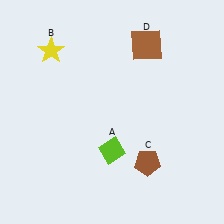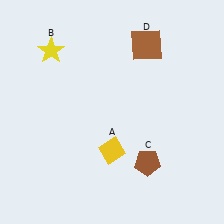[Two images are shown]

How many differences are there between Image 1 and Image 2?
There is 1 difference between the two images.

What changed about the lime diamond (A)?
In Image 1, A is lime. In Image 2, it changed to yellow.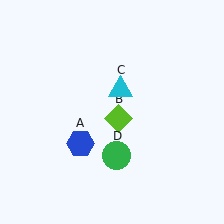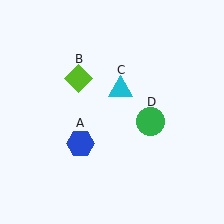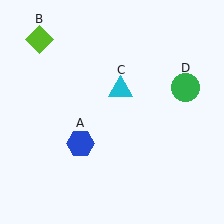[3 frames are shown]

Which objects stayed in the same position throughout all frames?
Blue hexagon (object A) and cyan triangle (object C) remained stationary.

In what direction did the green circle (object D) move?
The green circle (object D) moved up and to the right.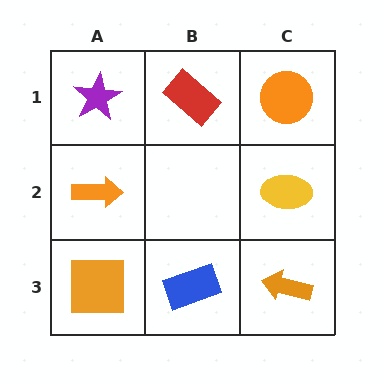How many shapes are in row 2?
2 shapes.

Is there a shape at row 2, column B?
No, that cell is empty.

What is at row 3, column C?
An orange arrow.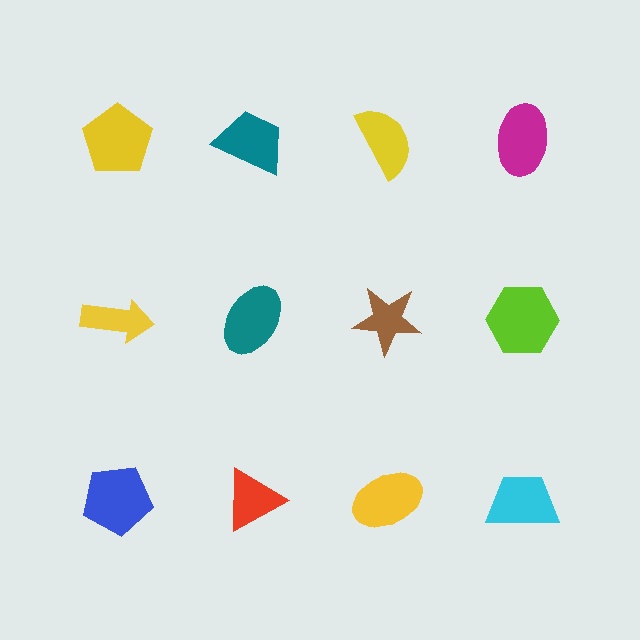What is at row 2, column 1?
A yellow arrow.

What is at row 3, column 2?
A red triangle.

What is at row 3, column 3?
A yellow ellipse.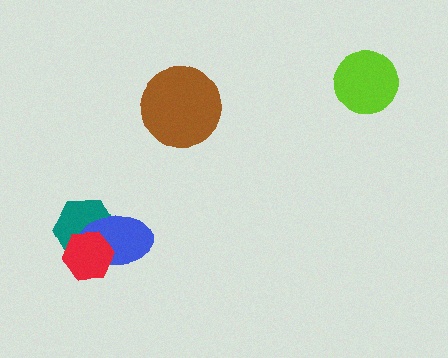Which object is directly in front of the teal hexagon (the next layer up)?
The blue ellipse is directly in front of the teal hexagon.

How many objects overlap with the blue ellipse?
2 objects overlap with the blue ellipse.